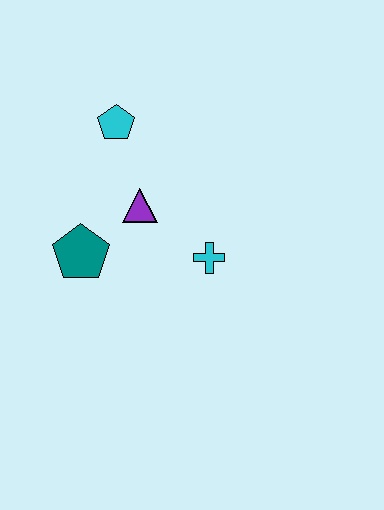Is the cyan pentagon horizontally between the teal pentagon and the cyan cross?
Yes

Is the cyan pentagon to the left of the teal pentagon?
No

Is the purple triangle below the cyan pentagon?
Yes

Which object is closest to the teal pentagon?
The purple triangle is closest to the teal pentagon.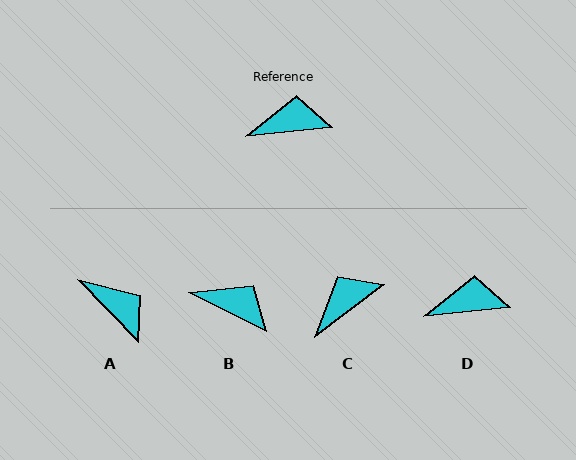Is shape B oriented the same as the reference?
No, it is off by about 32 degrees.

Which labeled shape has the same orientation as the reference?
D.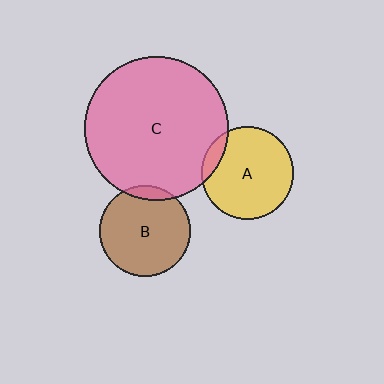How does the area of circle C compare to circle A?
Approximately 2.4 times.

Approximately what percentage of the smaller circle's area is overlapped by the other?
Approximately 10%.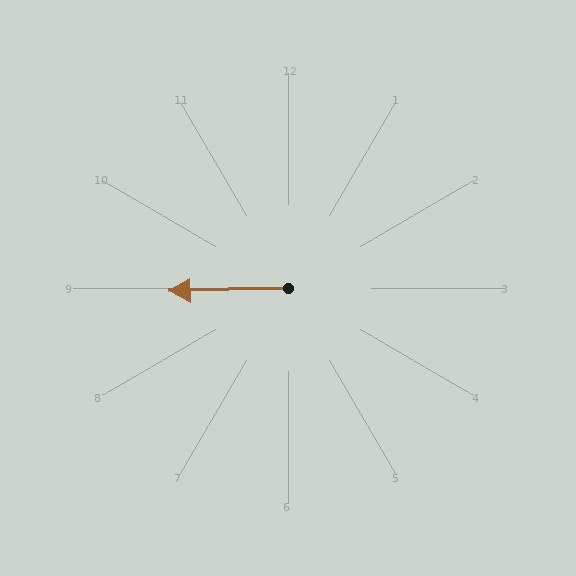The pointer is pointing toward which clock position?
Roughly 9 o'clock.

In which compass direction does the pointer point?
West.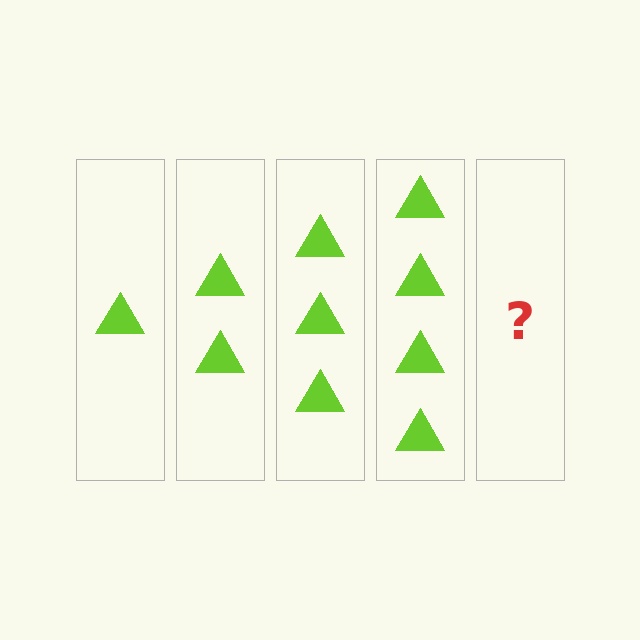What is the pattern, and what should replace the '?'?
The pattern is that each step adds one more triangle. The '?' should be 5 triangles.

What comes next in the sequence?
The next element should be 5 triangles.